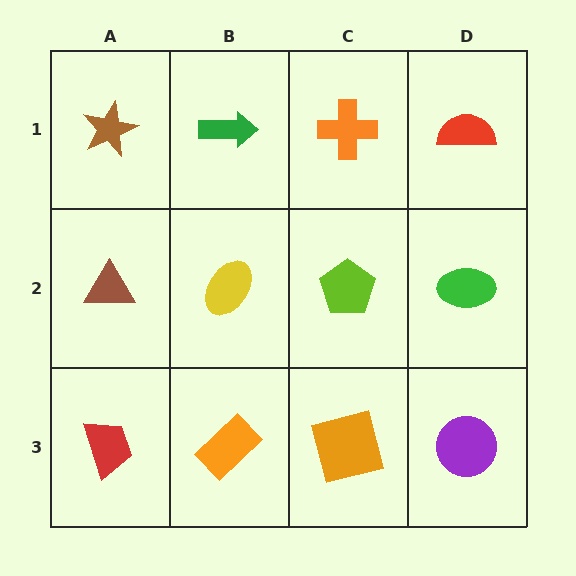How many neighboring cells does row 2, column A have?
3.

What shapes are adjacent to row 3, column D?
A green ellipse (row 2, column D), an orange square (row 3, column C).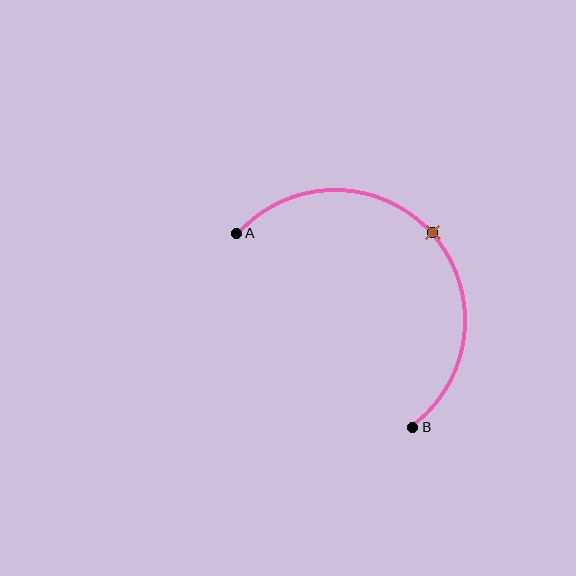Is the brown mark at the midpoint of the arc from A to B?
Yes. The brown mark lies on the arc at equal arc-length from both A and B — it is the arc midpoint.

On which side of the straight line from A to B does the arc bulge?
The arc bulges above and to the right of the straight line connecting A and B.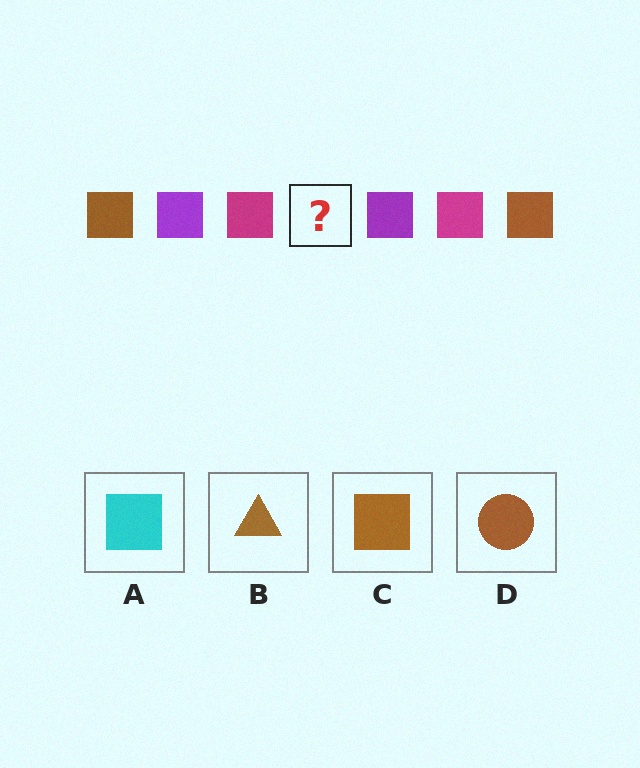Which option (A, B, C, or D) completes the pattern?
C.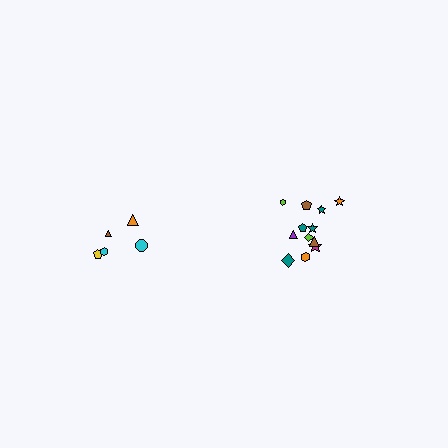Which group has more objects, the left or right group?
The right group.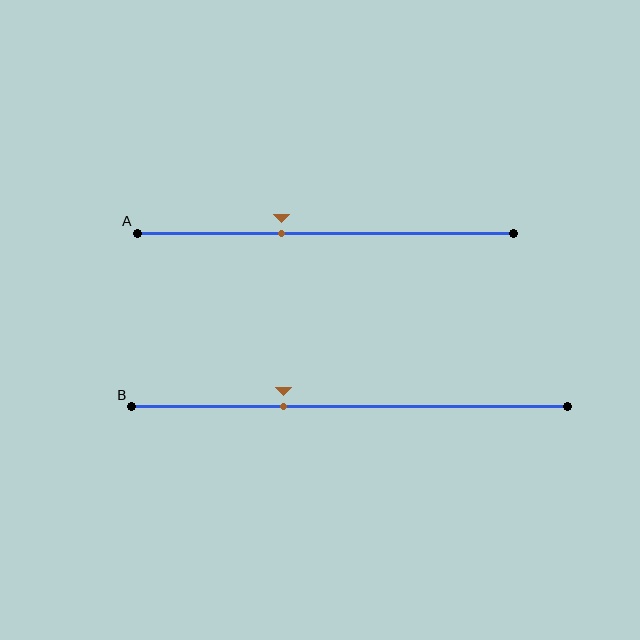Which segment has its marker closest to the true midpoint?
Segment A has its marker closest to the true midpoint.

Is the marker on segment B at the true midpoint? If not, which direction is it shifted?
No, the marker on segment B is shifted to the left by about 15% of the segment length.